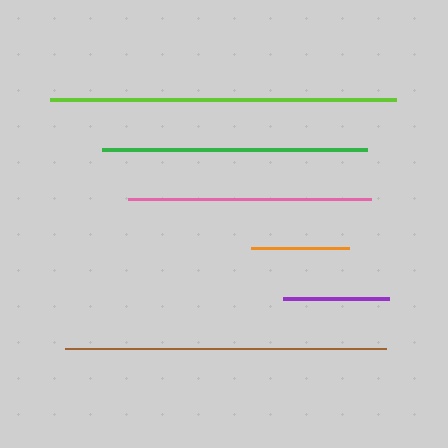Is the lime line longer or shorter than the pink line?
The lime line is longer than the pink line.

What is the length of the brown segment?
The brown segment is approximately 322 pixels long.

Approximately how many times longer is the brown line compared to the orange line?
The brown line is approximately 3.3 times the length of the orange line.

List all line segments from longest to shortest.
From longest to shortest: lime, brown, green, pink, purple, orange.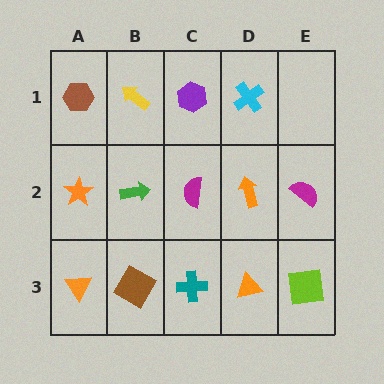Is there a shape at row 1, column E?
No, that cell is empty.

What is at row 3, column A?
An orange triangle.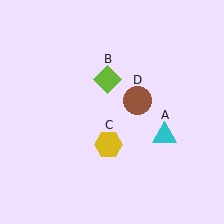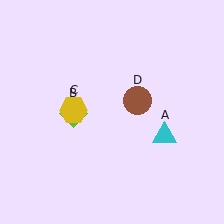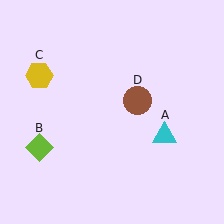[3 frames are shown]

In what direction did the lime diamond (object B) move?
The lime diamond (object B) moved down and to the left.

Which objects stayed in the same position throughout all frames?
Cyan triangle (object A) and brown circle (object D) remained stationary.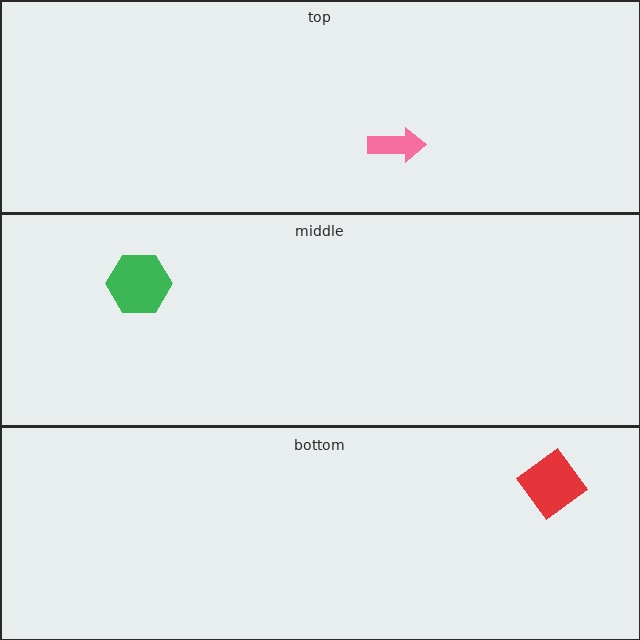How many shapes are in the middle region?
1.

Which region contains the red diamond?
The bottom region.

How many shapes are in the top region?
1.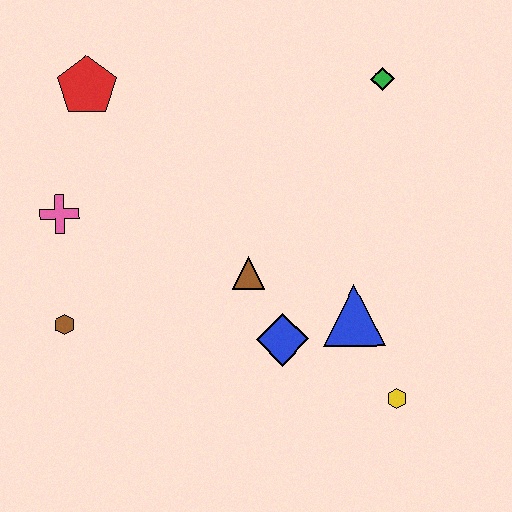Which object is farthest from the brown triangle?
The red pentagon is farthest from the brown triangle.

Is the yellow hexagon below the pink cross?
Yes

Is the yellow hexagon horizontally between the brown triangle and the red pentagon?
No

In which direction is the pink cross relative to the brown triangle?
The pink cross is to the left of the brown triangle.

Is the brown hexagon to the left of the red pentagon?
Yes